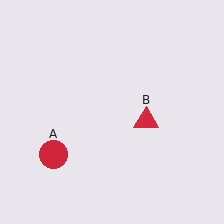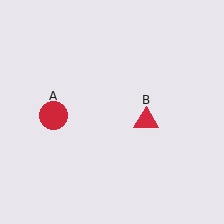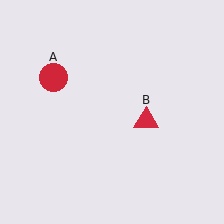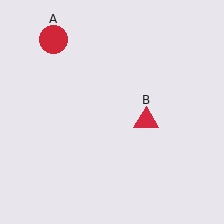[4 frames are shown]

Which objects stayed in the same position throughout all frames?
Red triangle (object B) remained stationary.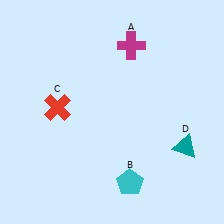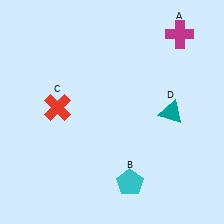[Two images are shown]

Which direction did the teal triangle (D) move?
The teal triangle (D) moved up.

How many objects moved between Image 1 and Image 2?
2 objects moved between the two images.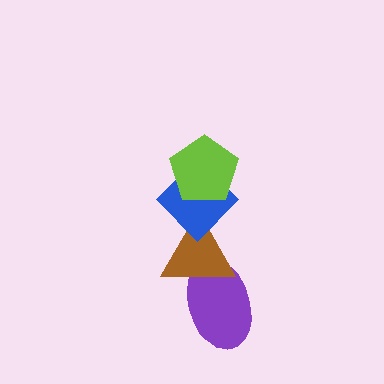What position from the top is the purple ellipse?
The purple ellipse is 4th from the top.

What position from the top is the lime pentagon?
The lime pentagon is 1st from the top.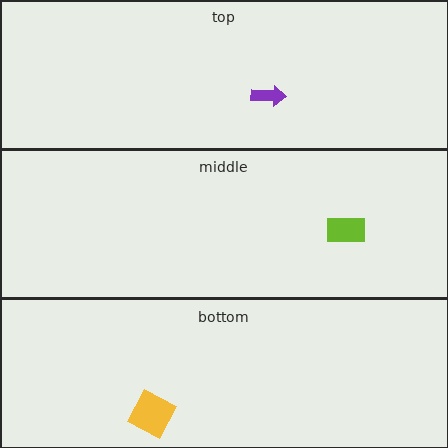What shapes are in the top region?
The purple arrow.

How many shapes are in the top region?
1.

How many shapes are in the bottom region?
1.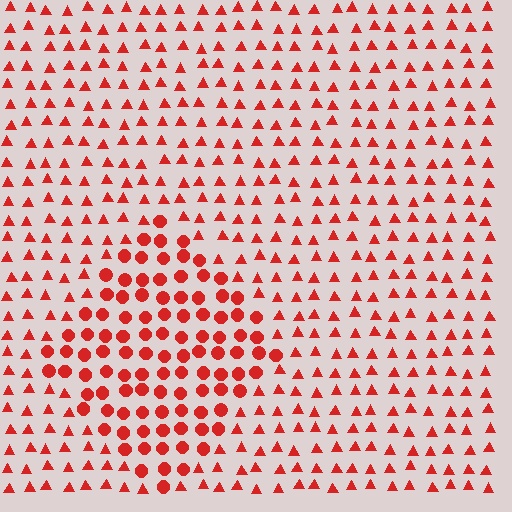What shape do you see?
I see a diamond.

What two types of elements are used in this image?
The image uses circles inside the diamond region and triangles outside it.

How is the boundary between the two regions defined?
The boundary is defined by a change in element shape: circles inside vs. triangles outside. All elements share the same color and spacing.